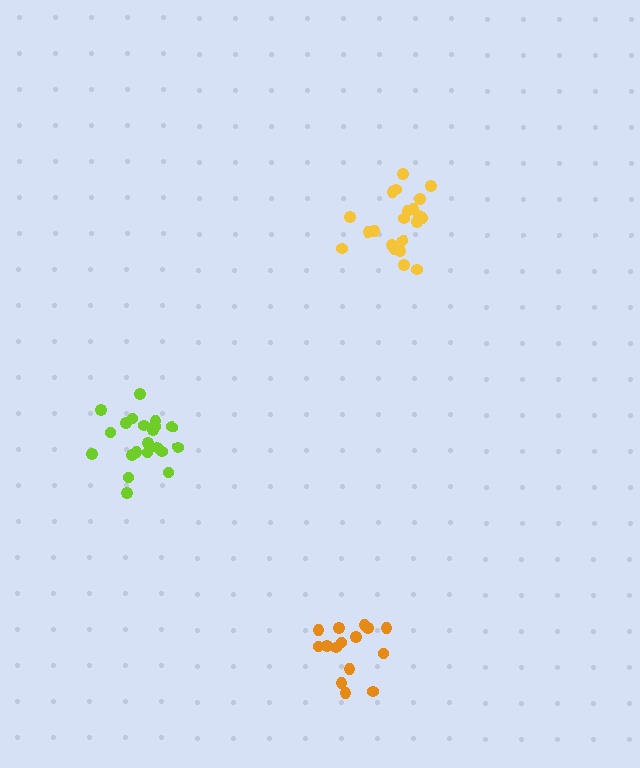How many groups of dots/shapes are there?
There are 3 groups.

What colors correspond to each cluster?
The clusters are colored: orange, yellow, lime.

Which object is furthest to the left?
The lime cluster is leftmost.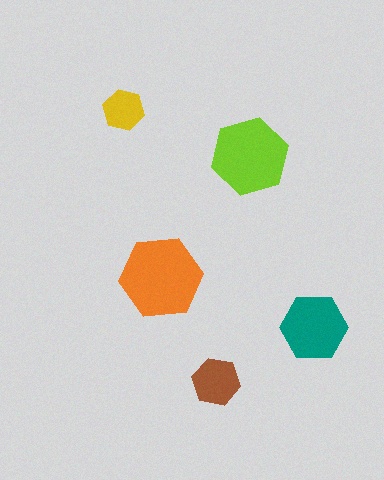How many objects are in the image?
There are 5 objects in the image.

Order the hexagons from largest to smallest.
the orange one, the lime one, the teal one, the brown one, the yellow one.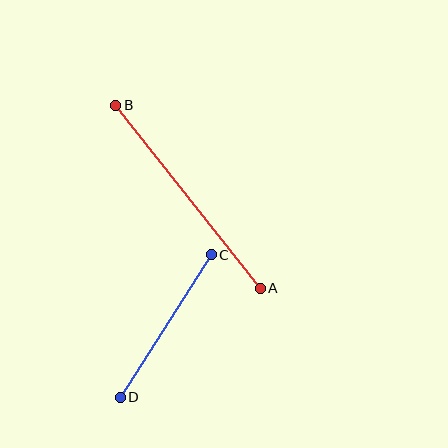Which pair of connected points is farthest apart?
Points A and B are farthest apart.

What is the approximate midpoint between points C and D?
The midpoint is at approximately (166, 326) pixels.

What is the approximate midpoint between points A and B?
The midpoint is at approximately (188, 197) pixels.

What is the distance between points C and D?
The distance is approximately 169 pixels.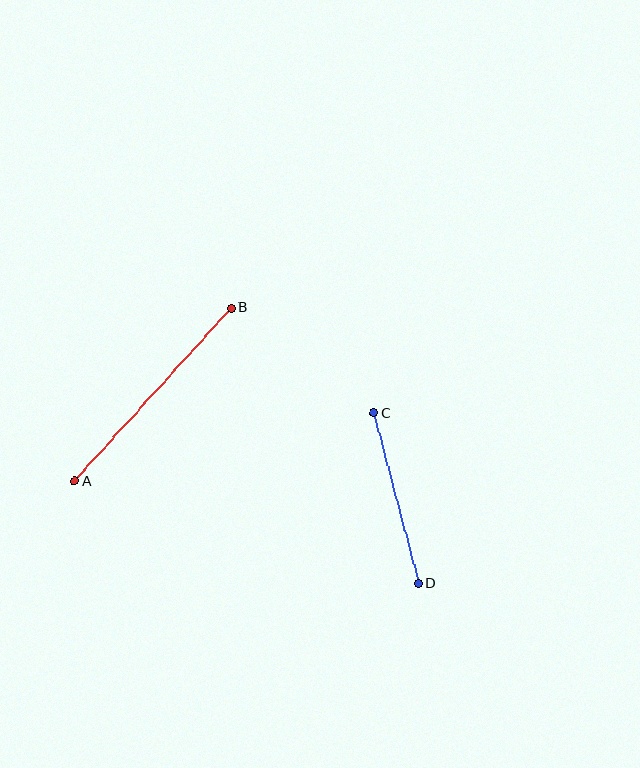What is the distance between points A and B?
The distance is approximately 234 pixels.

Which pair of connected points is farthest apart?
Points A and B are farthest apart.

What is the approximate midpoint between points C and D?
The midpoint is at approximately (396, 498) pixels.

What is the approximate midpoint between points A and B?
The midpoint is at approximately (153, 395) pixels.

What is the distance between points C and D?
The distance is approximately 176 pixels.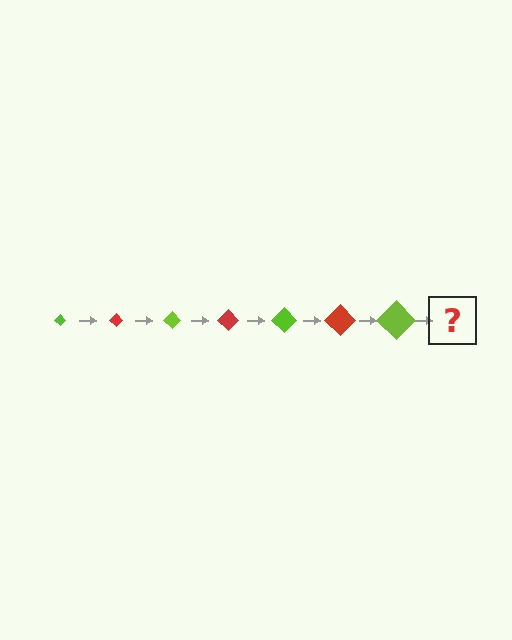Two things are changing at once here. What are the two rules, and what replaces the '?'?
The two rules are that the diamond grows larger each step and the color cycles through lime and red. The '?' should be a red diamond, larger than the previous one.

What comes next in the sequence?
The next element should be a red diamond, larger than the previous one.